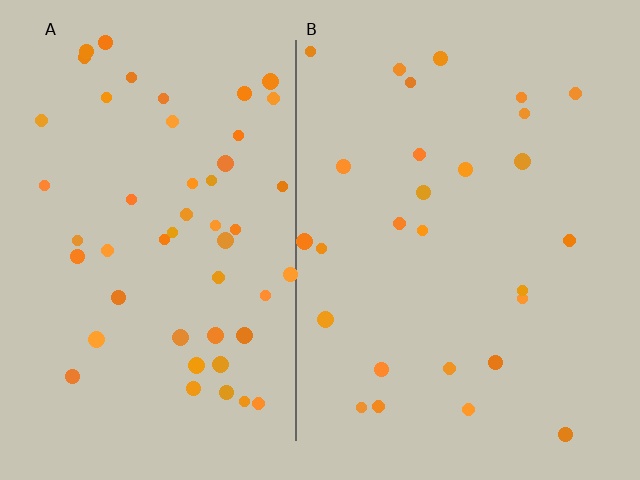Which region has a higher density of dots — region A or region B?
A (the left).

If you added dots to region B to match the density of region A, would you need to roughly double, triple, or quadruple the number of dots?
Approximately double.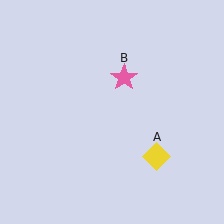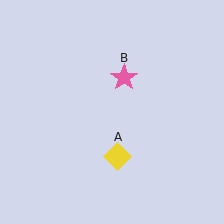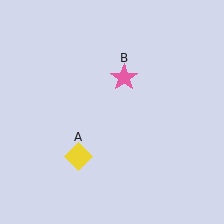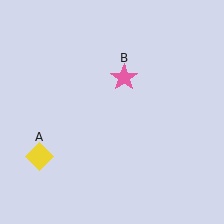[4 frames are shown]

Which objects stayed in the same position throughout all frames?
Pink star (object B) remained stationary.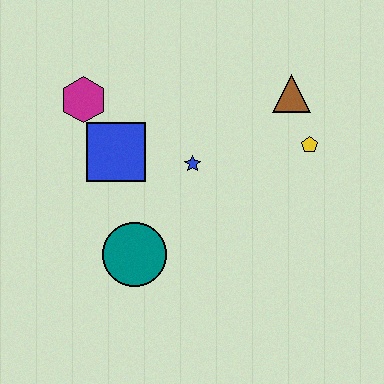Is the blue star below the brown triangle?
Yes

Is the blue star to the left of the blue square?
No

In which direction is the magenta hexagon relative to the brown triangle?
The magenta hexagon is to the left of the brown triangle.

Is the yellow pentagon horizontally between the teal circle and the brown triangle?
No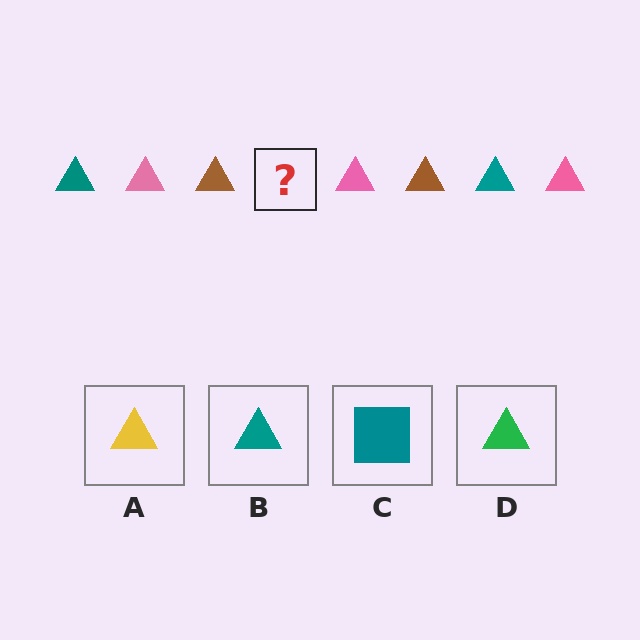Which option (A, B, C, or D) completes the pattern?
B.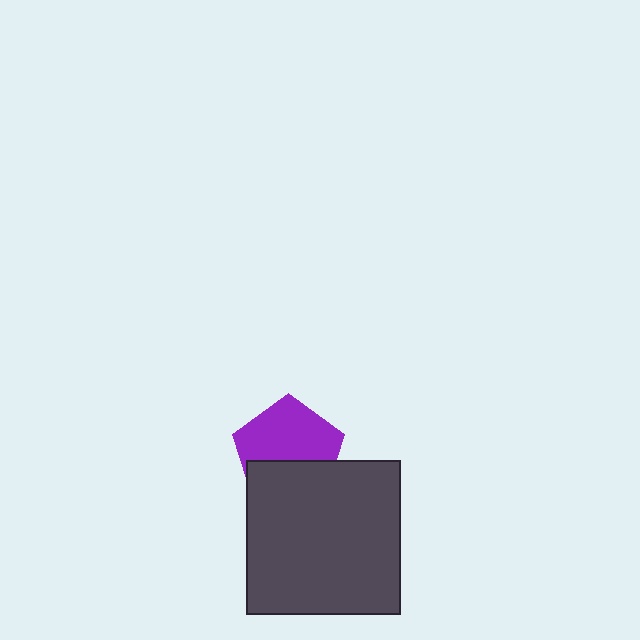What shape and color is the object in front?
The object in front is a dark gray square.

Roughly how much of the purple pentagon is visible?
About half of it is visible (roughly 59%).